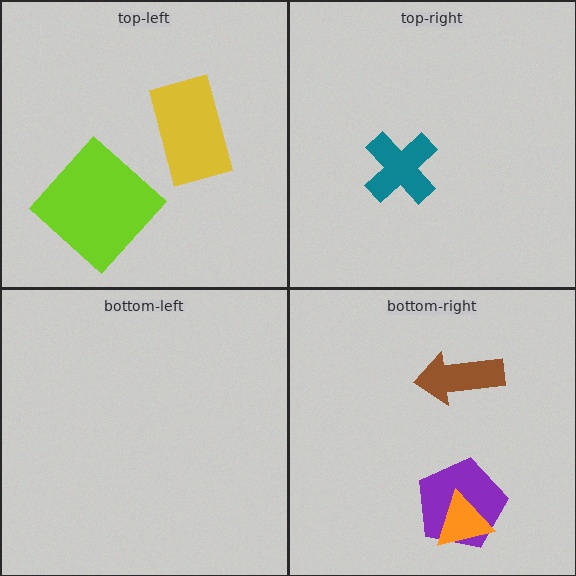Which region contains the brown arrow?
The bottom-right region.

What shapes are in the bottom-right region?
The brown arrow, the purple pentagon, the orange triangle.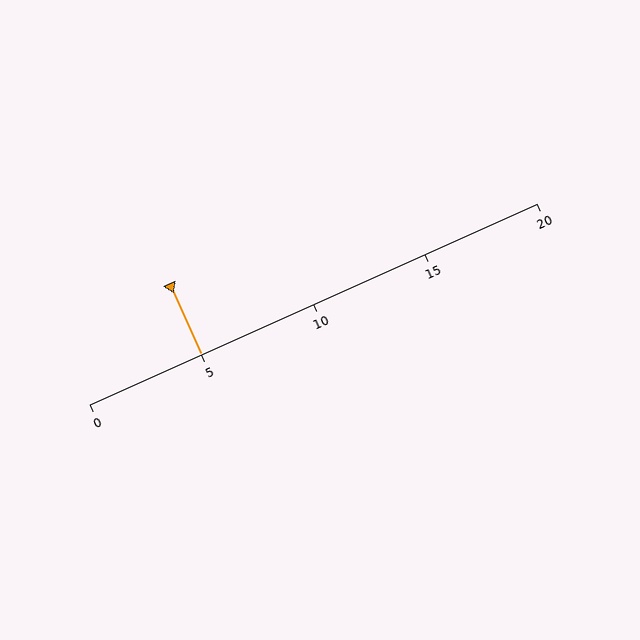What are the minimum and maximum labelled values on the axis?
The axis runs from 0 to 20.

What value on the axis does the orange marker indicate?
The marker indicates approximately 5.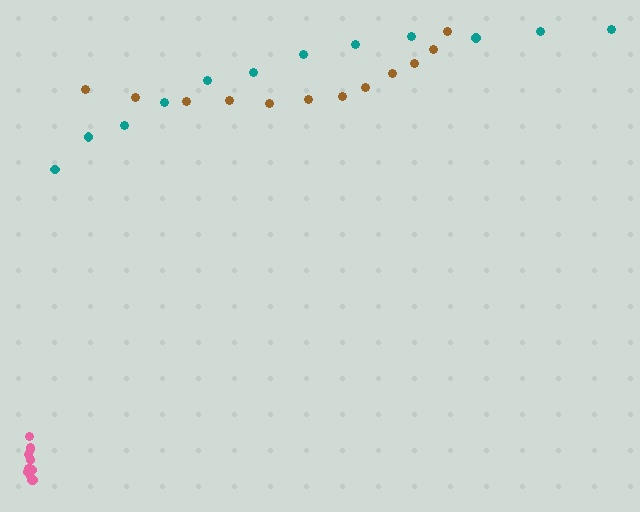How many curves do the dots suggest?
There are 3 distinct paths.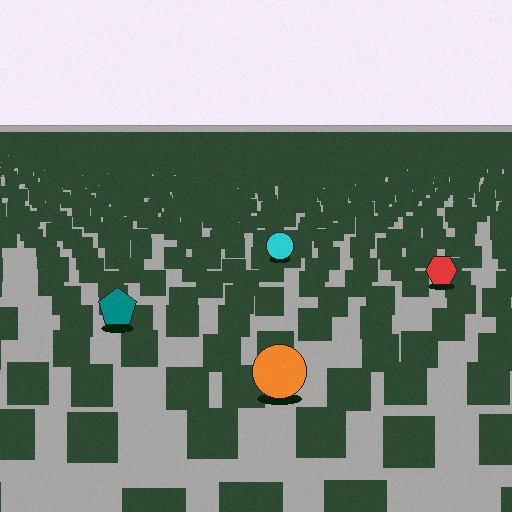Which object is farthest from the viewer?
The cyan circle is farthest from the viewer. It appears smaller and the ground texture around it is denser.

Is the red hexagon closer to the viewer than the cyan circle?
Yes. The red hexagon is closer — you can tell from the texture gradient: the ground texture is coarser near it.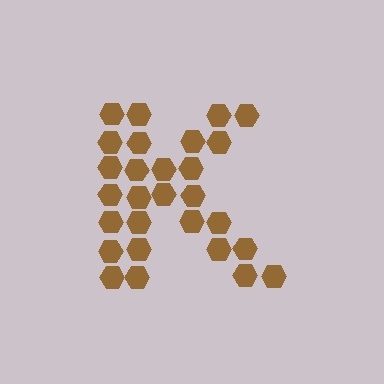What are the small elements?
The small elements are hexagons.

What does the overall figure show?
The overall figure shows the letter K.